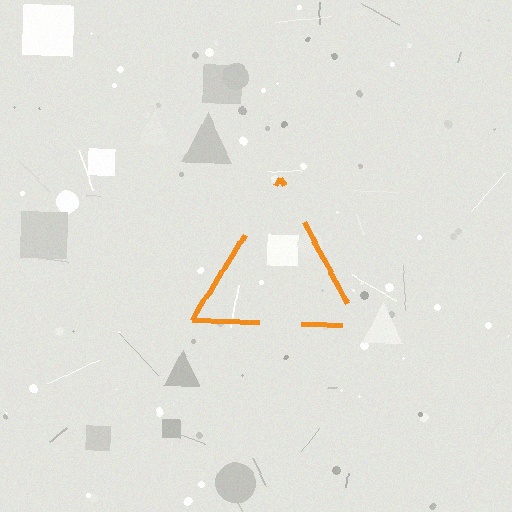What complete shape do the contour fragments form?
The contour fragments form a triangle.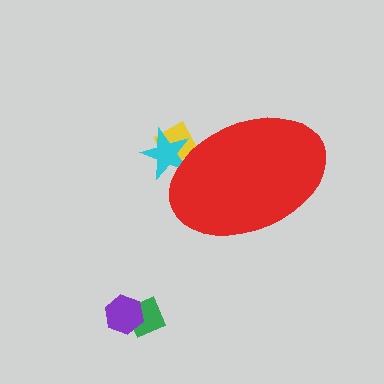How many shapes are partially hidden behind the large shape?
2 shapes are partially hidden.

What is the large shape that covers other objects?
A red ellipse.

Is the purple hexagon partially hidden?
No, the purple hexagon is fully visible.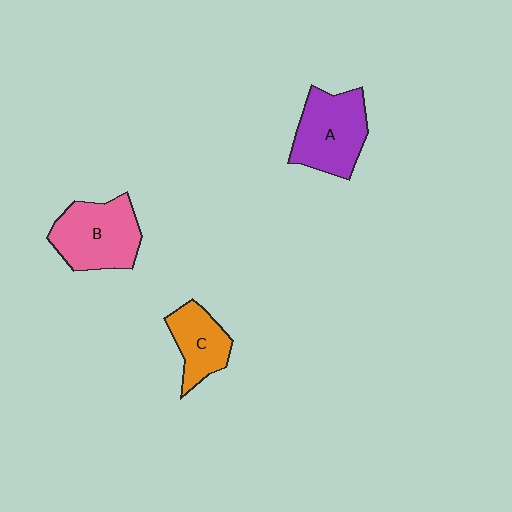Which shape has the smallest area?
Shape C (orange).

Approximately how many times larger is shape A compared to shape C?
Approximately 1.5 times.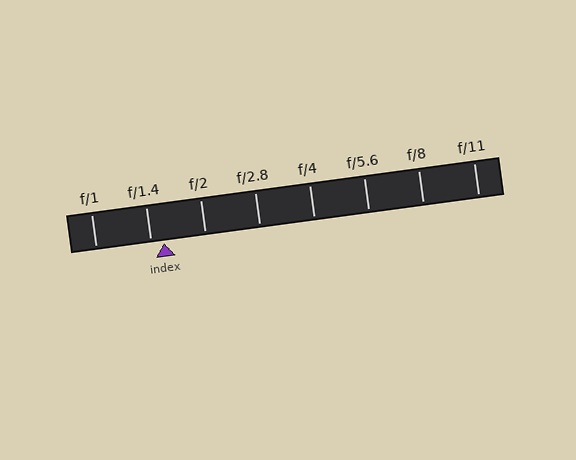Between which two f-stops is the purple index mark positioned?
The index mark is between f/1.4 and f/2.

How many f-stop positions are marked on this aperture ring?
There are 8 f-stop positions marked.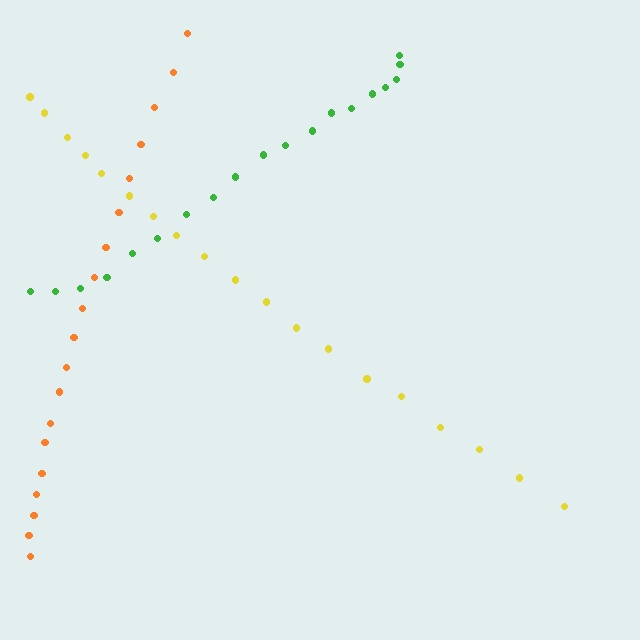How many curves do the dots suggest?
There are 3 distinct paths.